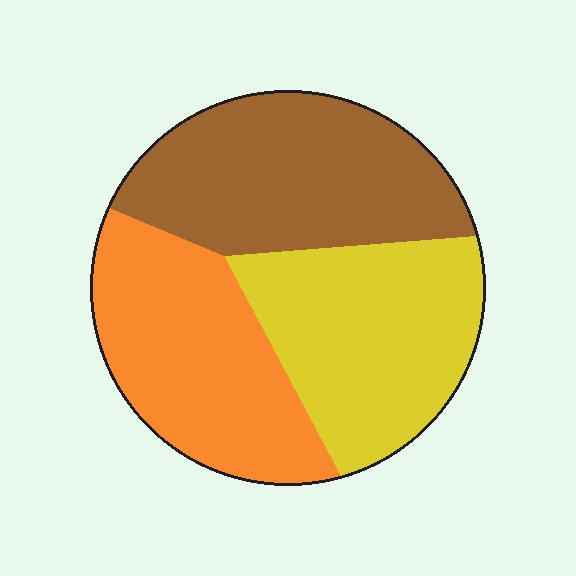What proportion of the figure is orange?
Orange takes up about one third (1/3) of the figure.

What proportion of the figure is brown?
Brown covers 35% of the figure.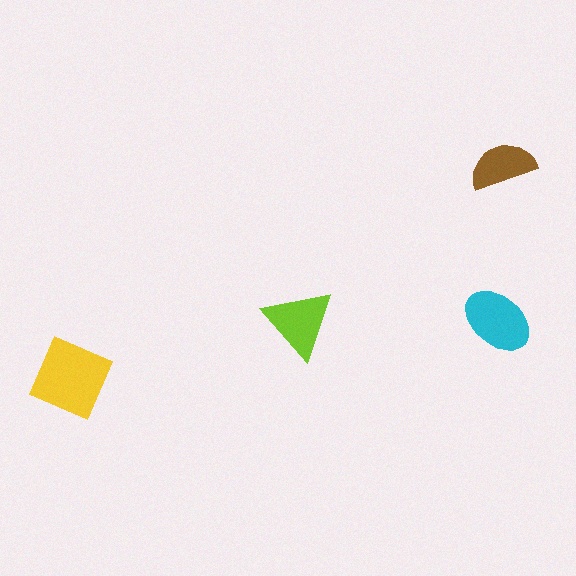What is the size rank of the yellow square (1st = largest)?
1st.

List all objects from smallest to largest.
The brown semicircle, the lime triangle, the cyan ellipse, the yellow square.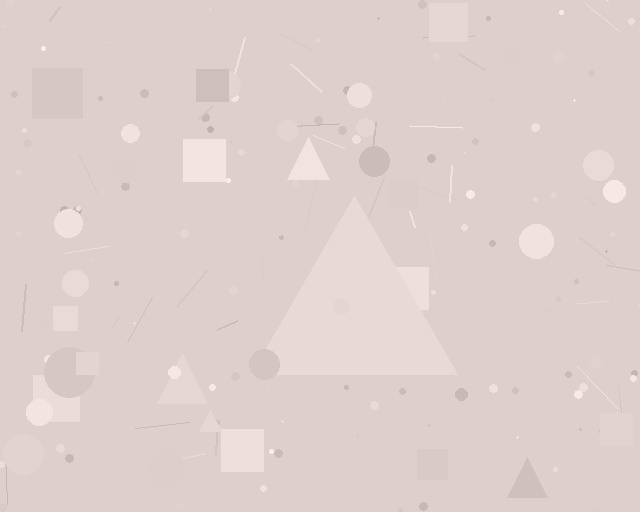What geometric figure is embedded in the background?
A triangle is embedded in the background.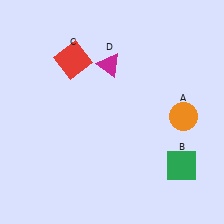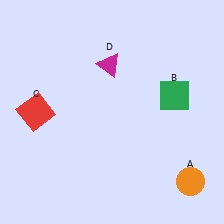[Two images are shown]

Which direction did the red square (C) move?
The red square (C) moved down.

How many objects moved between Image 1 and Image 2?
3 objects moved between the two images.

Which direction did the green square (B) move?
The green square (B) moved up.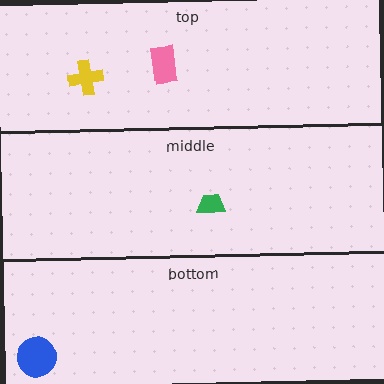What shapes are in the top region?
The yellow cross, the pink rectangle.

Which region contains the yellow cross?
The top region.